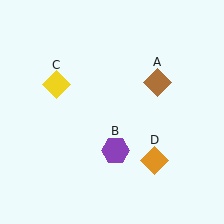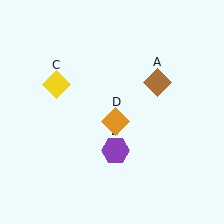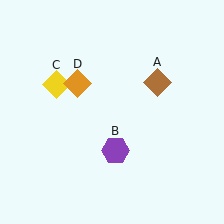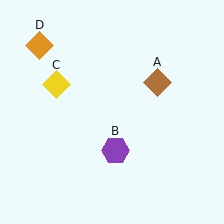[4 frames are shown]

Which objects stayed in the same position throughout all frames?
Brown diamond (object A) and purple hexagon (object B) and yellow diamond (object C) remained stationary.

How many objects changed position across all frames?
1 object changed position: orange diamond (object D).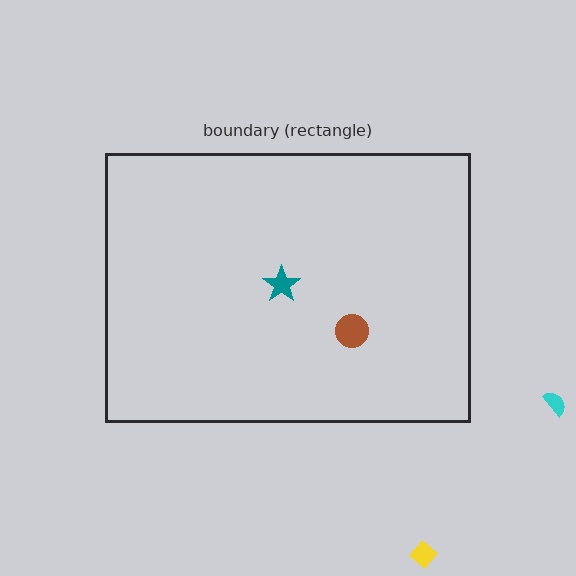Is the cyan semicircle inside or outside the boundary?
Outside.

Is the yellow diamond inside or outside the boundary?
Outside.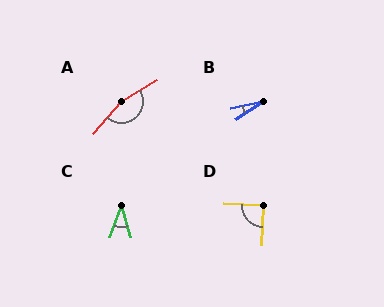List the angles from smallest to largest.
B (19°), C (35°), D (91°), A (163°).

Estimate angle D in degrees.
Approximately 91 degrees.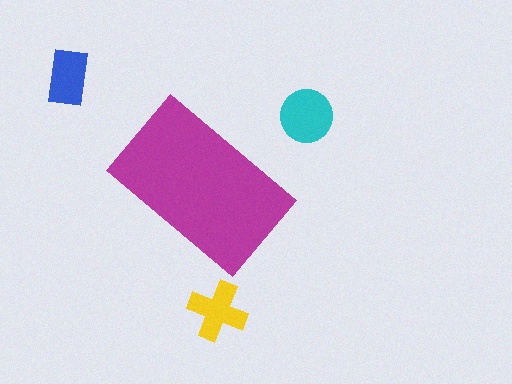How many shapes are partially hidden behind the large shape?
0 shapes are partially hidden.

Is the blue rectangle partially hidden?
No, the blue rectangle is fully visible.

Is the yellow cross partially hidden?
No, the yellow cross is fully visible.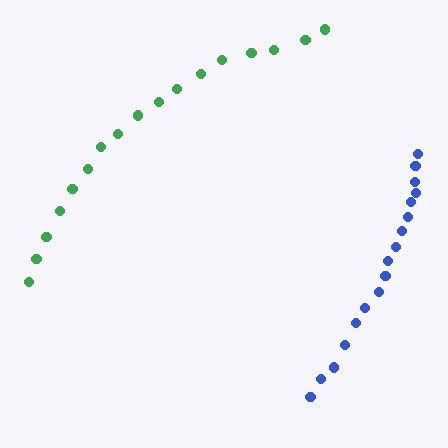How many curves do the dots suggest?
There are 2 distinct paths.